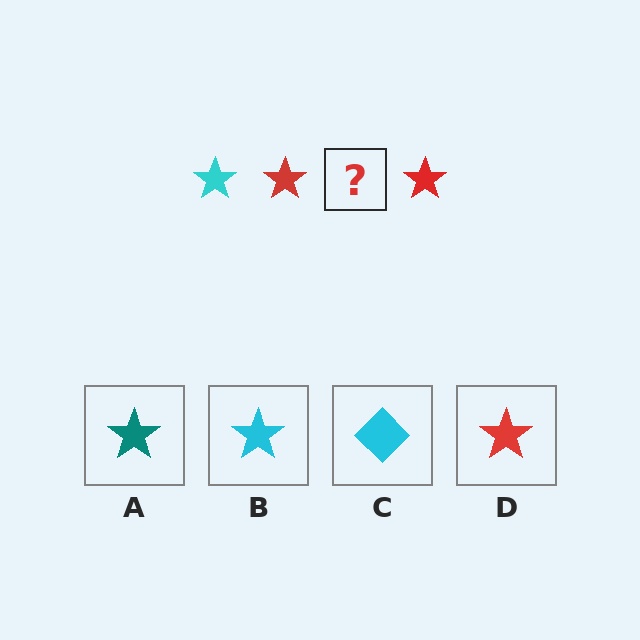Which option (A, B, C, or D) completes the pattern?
B.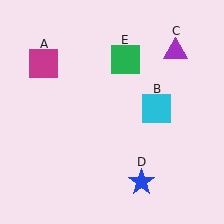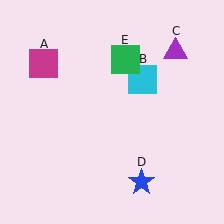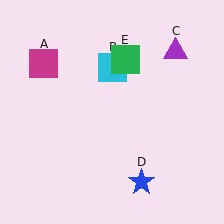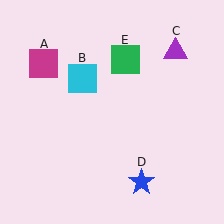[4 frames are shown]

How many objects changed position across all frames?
1 object changed position: cyan square (object B).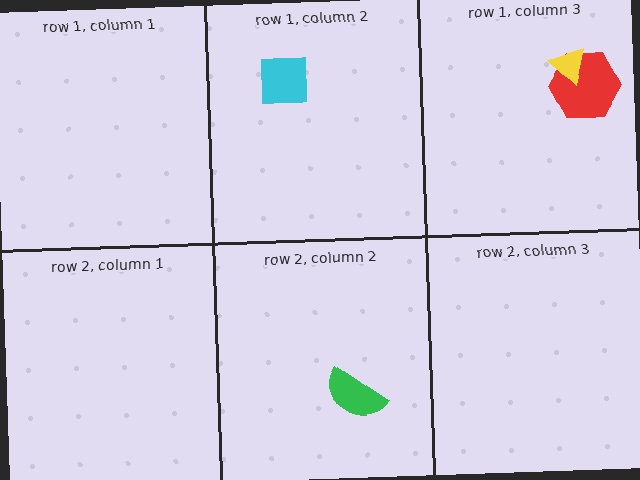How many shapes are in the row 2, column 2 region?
1.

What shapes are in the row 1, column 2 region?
The cyan square.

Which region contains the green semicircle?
The row 2, column 2 region.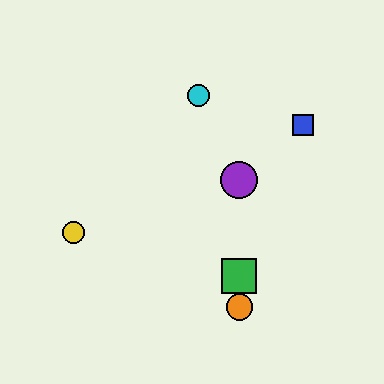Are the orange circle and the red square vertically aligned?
Yes, both are at x≈239.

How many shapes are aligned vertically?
4 shapes (the red square, the green square, the purple circle, the orange circle) are aligned vertically.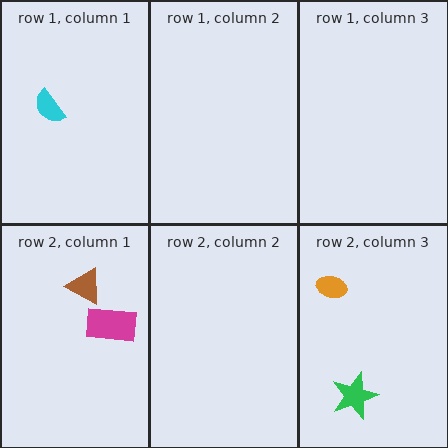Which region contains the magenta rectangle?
The row 2, column 1 region.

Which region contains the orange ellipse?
The row 2, column 3 region.